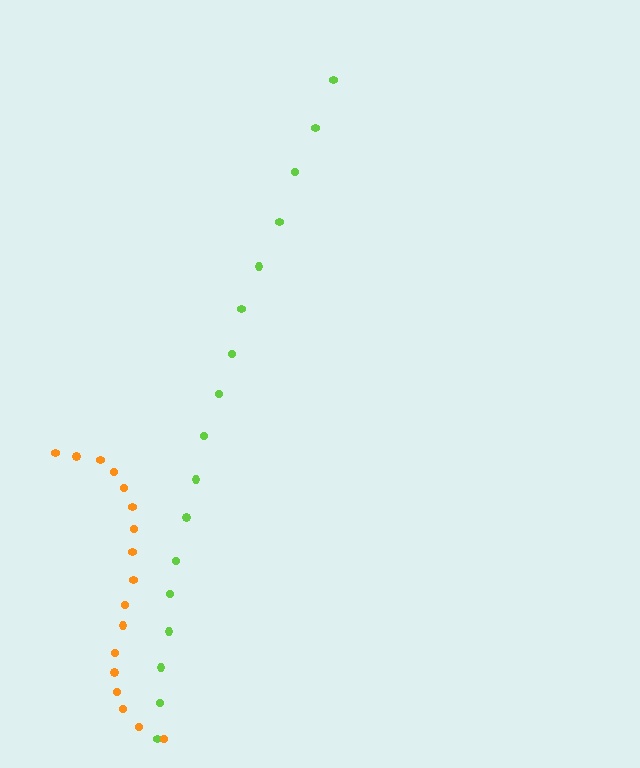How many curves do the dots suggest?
There are 2 distinct paths.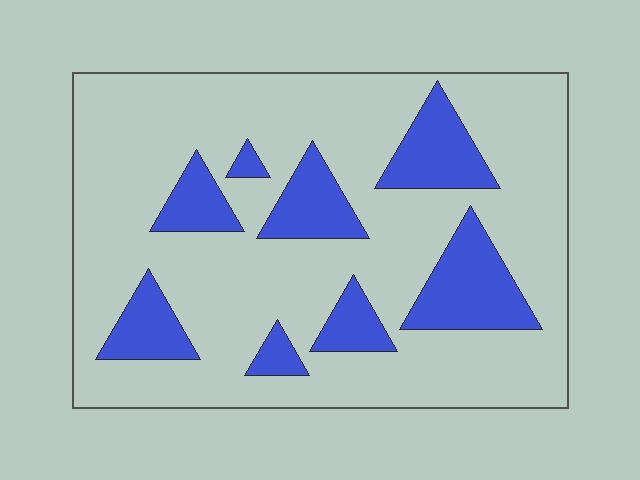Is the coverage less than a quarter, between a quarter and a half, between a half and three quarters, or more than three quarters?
Less than a quarter.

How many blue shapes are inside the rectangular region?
8.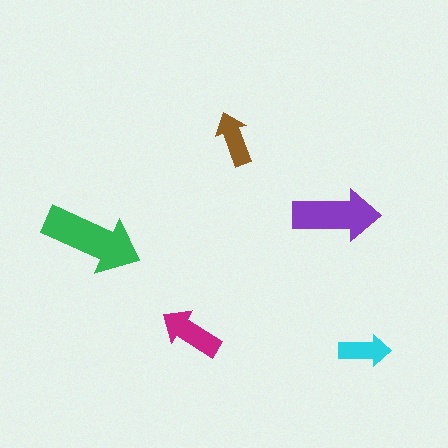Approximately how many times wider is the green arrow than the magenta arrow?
About 1.5 times wider.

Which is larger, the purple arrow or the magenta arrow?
The purple one.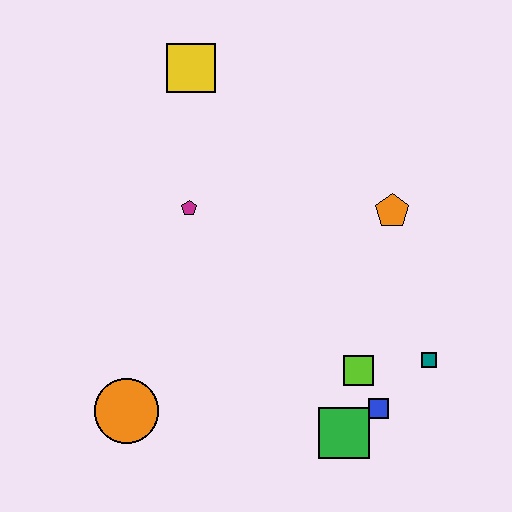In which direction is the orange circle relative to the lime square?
The orange circle is to the left of the lime square.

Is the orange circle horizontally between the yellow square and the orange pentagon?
No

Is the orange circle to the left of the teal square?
Yes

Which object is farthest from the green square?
The yellow square is farthest from the green square.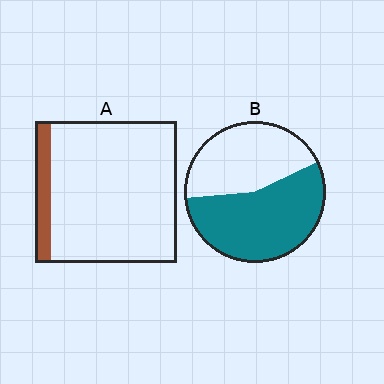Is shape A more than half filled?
No.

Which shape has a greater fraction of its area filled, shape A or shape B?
Shape B.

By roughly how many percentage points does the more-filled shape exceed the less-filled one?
By roughly 45 percentage points (B over A).